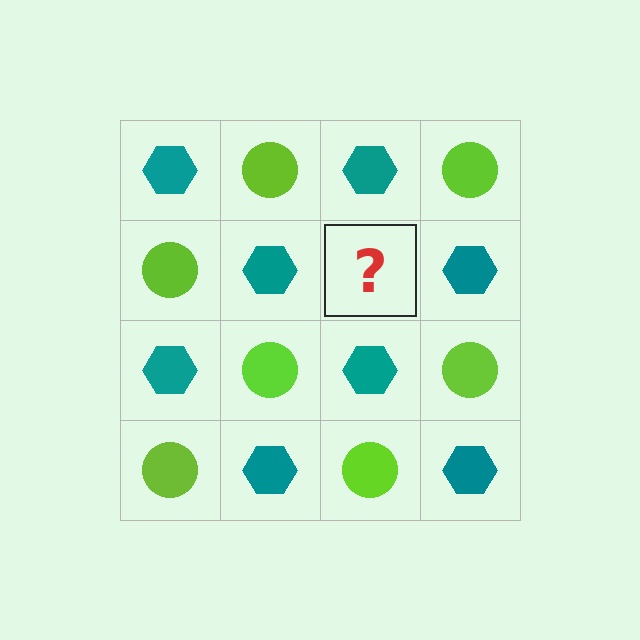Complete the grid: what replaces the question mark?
The question mark should be replaced with a lime circle.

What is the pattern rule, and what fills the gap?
The rule is that it alternates teal hexagon and lime circle in a checkerboard pattern. The gap should be filled with a lime circle.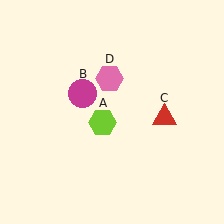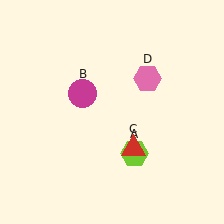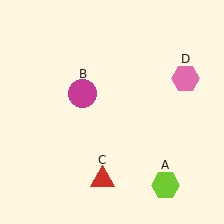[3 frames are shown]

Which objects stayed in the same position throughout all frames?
Magenta circle (object B) remained stationary.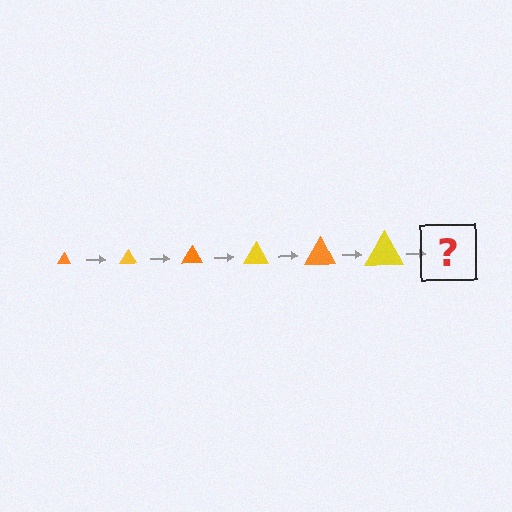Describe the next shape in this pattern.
It should be an orange triangle, larger than the previous one.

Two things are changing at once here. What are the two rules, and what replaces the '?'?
The two rules are that the triangle grows larger each step and the color cycles through orange and yellow. The '?' should be an orange triangle, larger than the previous one.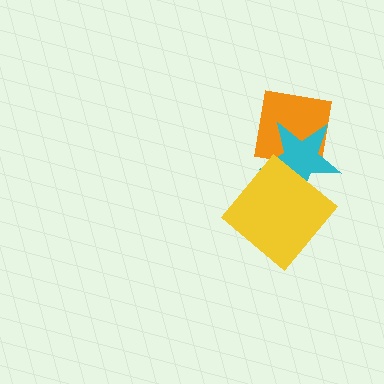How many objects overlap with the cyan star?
2 objects overlap with the cyan star.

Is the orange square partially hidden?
Yes, it is partially covered by another shape.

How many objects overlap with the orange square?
1 object overlaps with the orange square.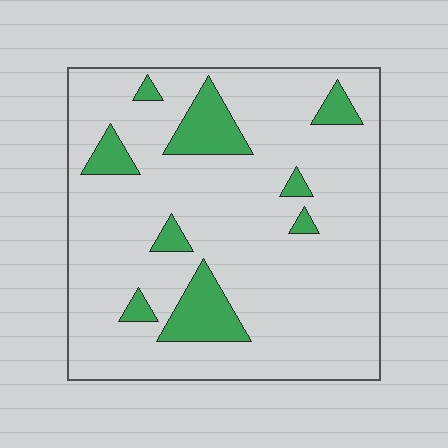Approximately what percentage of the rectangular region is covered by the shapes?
Approximately 15%.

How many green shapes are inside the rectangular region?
9.